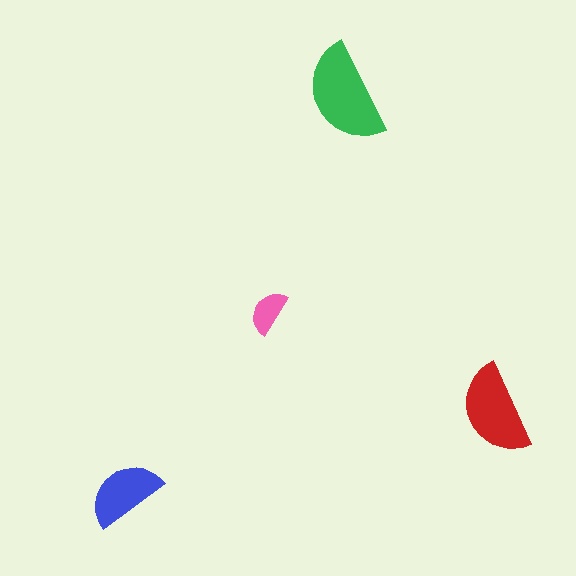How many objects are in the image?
There are 4 objects in the image.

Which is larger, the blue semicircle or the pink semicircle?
The blue one.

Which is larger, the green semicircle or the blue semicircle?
The green one.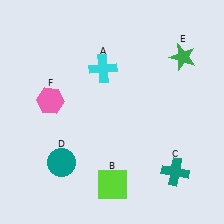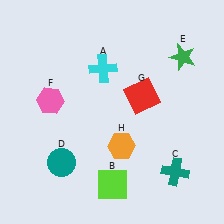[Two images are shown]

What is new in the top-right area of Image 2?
A red square (G) was added in the top-right area of Image 2.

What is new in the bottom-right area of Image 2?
An orange hexagon (H) was added in the bottom-right area of Image 2.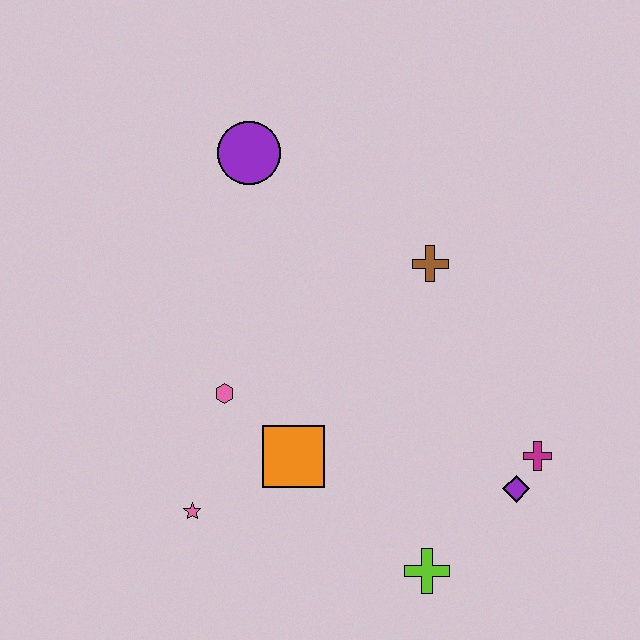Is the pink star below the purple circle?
Yes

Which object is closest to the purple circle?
The brown cross is closest to the purple circle.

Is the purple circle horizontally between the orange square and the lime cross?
No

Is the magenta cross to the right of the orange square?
Yes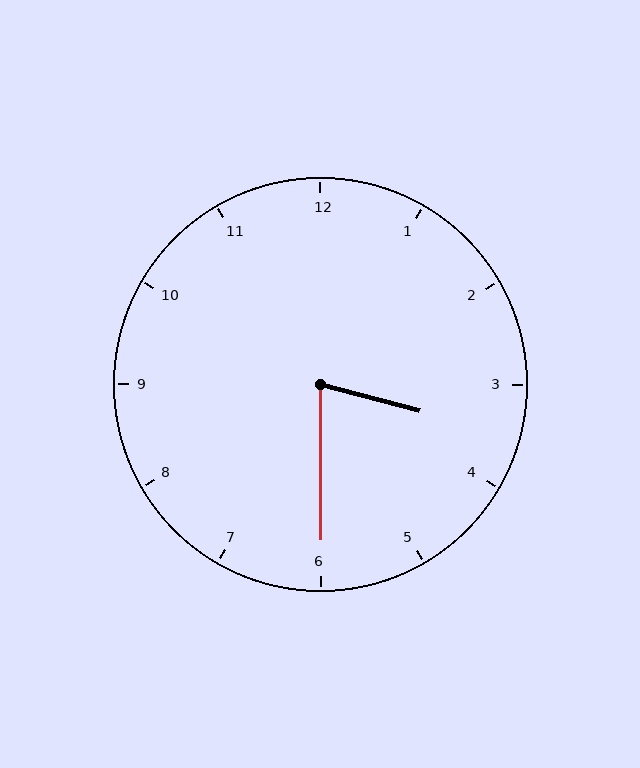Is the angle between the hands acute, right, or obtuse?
It is acute.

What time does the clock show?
3:30.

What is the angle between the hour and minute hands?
Approximately 75 degrees.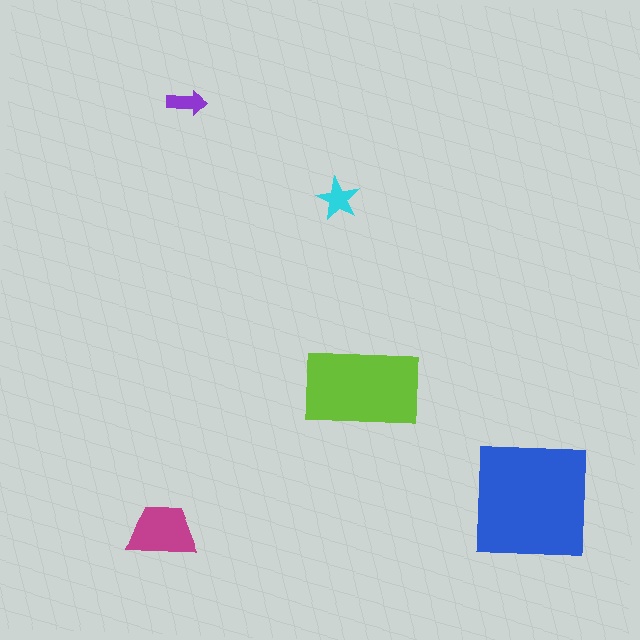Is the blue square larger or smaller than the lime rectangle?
Larger.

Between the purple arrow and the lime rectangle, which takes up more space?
The lime rectangle.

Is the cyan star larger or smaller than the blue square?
Smaller.